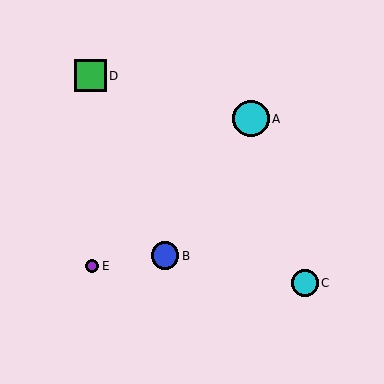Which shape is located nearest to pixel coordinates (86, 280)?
The purple circle (labeled E) at (92, 266) is nearest to that location.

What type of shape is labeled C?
Shape C is a cyan circle.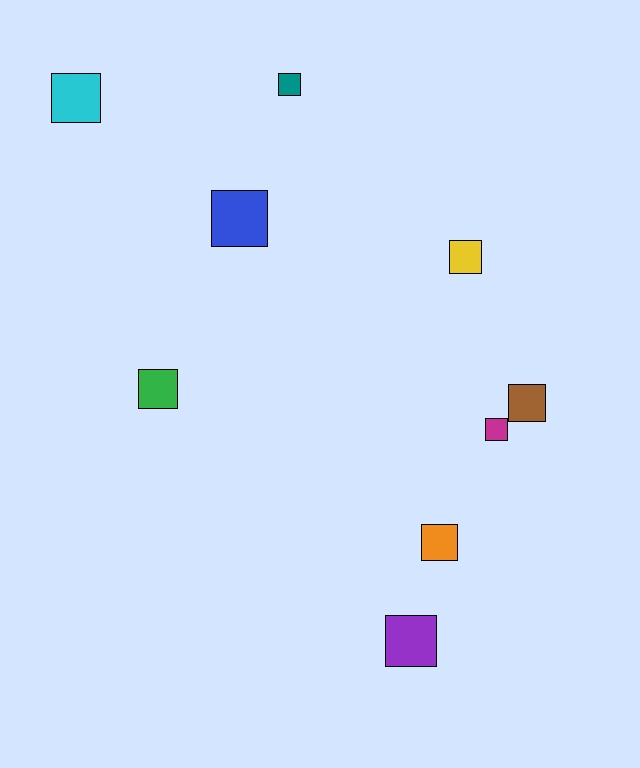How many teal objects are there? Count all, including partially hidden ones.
There is 1 teal object.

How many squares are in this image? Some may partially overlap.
There are 9 squares.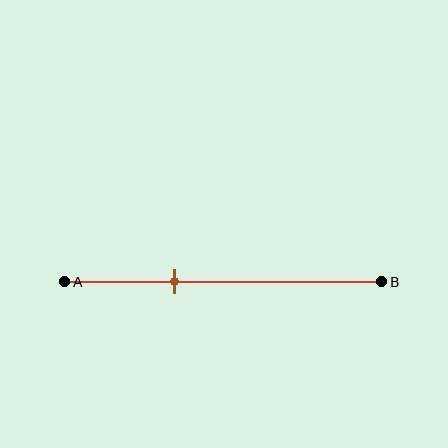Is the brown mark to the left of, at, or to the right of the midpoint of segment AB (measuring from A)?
The brown mark is to the left of the midpoint of segment AB.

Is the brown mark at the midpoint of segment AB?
No, the mark is at about 35% from A, not at the 50% midpoint.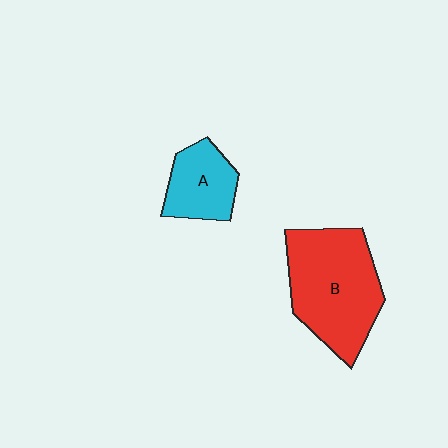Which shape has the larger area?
Shape B (red).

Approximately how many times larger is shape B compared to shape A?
Approximately 2.1 times.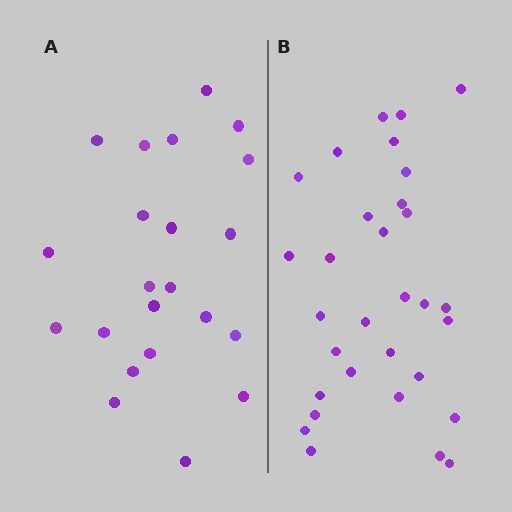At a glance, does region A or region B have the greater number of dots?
Region B (the right region) has more dots.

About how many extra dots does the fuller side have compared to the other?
Region B has roughly 8 or so more dots than region A.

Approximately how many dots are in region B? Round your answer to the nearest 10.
About 30 dots. (The exact count is 31, which rounds to 30.)